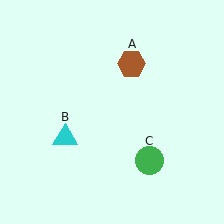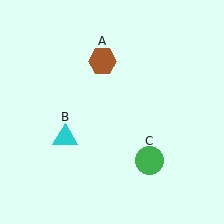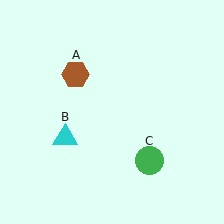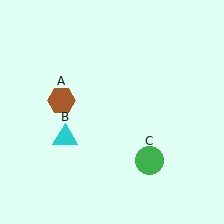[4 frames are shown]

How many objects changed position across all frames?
1 object changed position: brown hexagon (object A).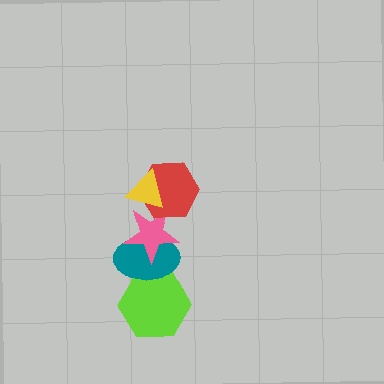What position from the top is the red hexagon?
The red hexagon is 2nd from the top.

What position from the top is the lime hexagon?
The lime hexagon is 5th from the top.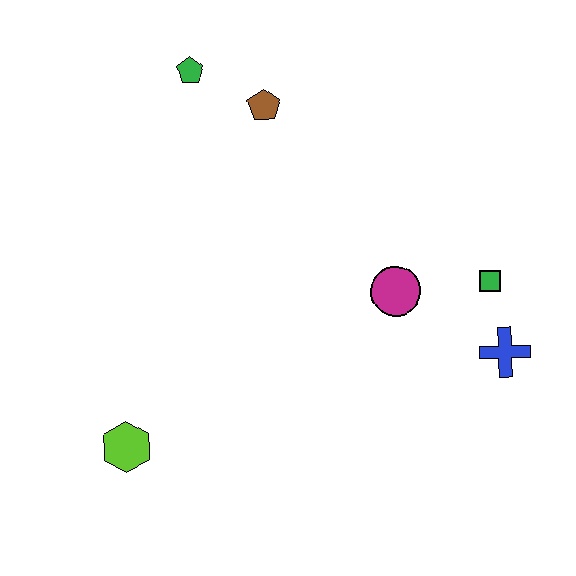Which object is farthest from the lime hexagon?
The green square is farthest from the lime hexagon.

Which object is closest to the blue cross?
The green square is closest to the blue cross.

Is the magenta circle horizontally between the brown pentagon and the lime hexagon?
No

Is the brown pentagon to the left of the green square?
Yes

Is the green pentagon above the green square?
Yes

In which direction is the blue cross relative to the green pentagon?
The blue cross is to the right of the green pentagon.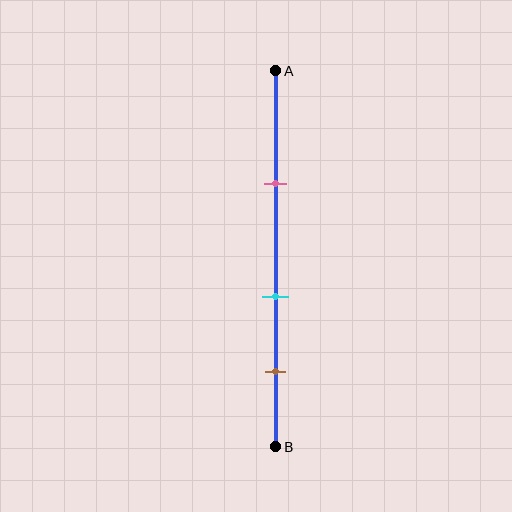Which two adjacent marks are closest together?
The cyan and brown marks are the closest adjacent pair.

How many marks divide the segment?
There are 3 marks dividing the segment.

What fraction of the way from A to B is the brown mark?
The brown mark is approximately 80% (0.8) of the way from A to B.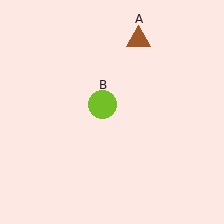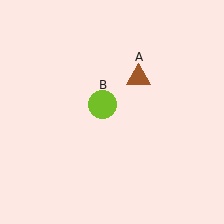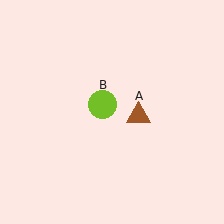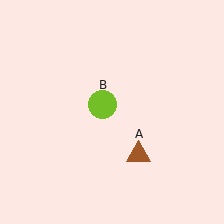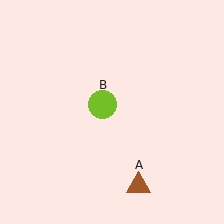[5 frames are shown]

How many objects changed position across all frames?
1 object changed position: brown triangle (object A).